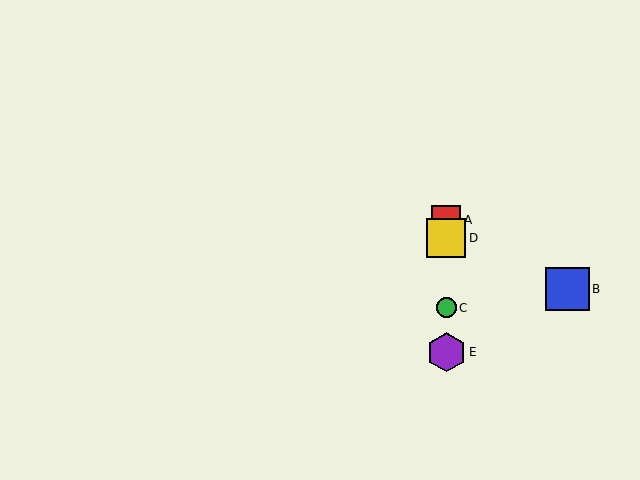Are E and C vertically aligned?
Yes, both are at x≈446.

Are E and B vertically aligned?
No, E is at x≈446 and B is at x≈567.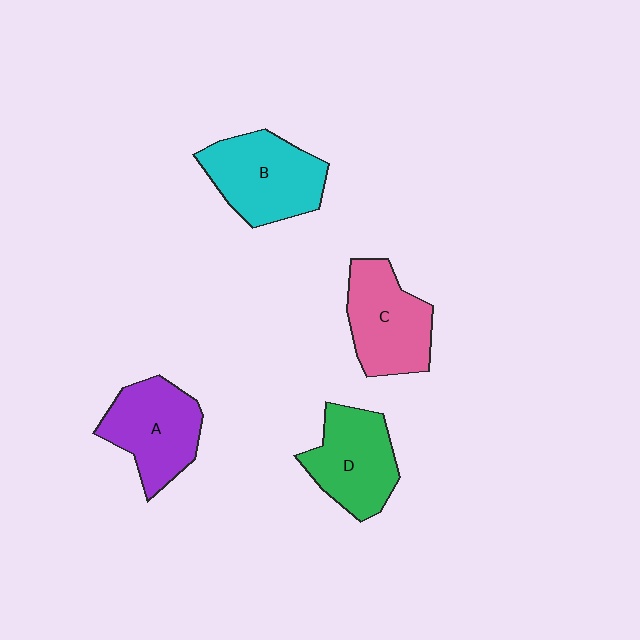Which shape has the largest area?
Shape B (cyan).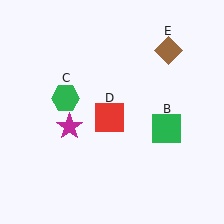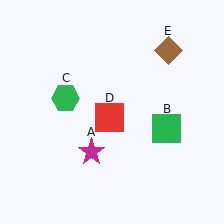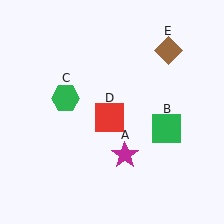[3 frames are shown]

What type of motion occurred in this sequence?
The magenta star (object A) rotated counterclockwise around the center of the scene.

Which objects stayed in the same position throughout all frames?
Green square (object B) and green hexagon (object C) and red square (object D) and brown diamond (object E) remained stationary.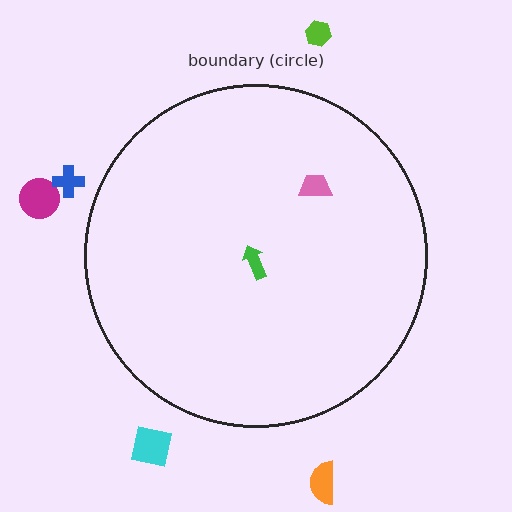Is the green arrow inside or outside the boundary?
Inside.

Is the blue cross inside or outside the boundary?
Outside.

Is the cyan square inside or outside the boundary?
Outside.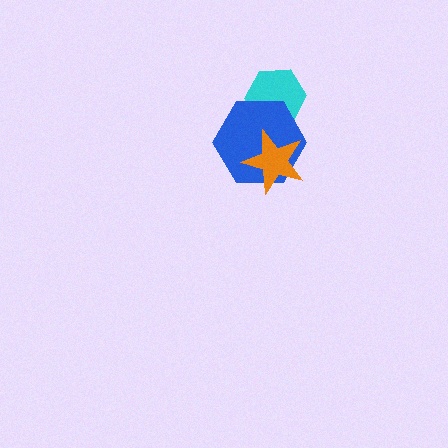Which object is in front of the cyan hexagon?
The blue hexagon is in front of the cyan hexagon.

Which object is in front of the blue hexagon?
The orange star is in front of the blue hexagon.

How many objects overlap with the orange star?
1 object overlaps with the orange star.